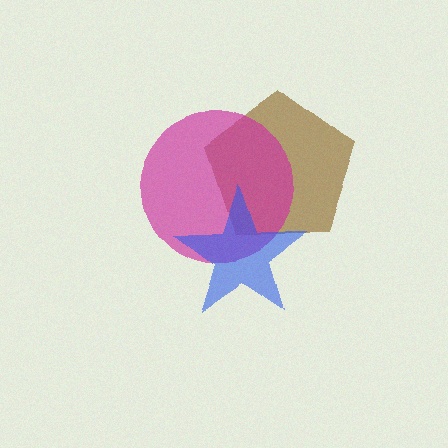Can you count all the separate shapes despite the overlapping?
Yes, there are 3 separate shapes.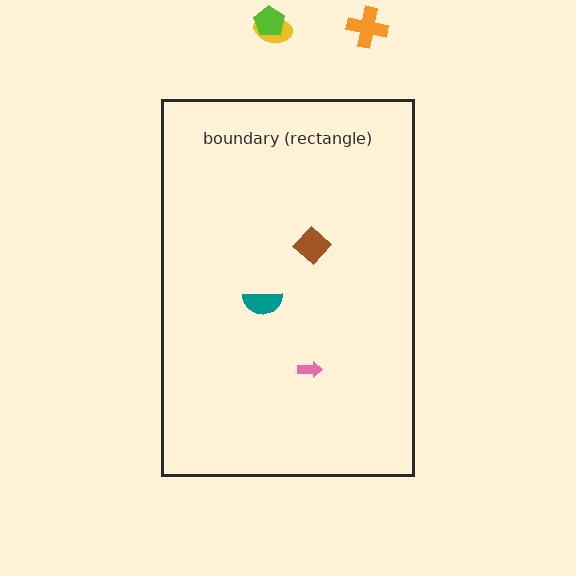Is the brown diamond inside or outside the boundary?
Inside.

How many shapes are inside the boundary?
3 inside, 3 outside.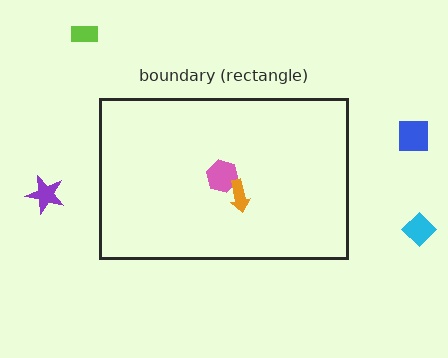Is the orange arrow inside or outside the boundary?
Inside.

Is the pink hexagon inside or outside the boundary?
Inside.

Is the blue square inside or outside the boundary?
Outside.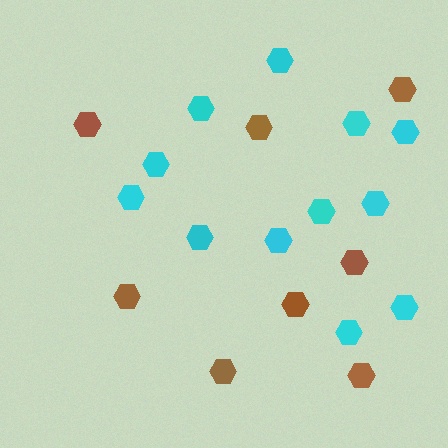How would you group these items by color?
There are 2 groups: one group of brown hexagons (8) and one group of cyan hexagons (12).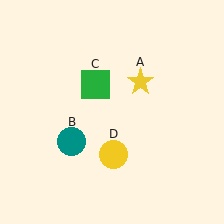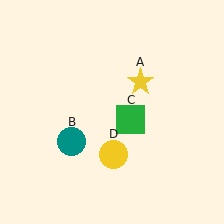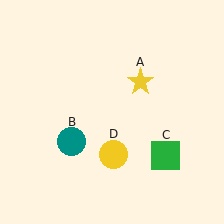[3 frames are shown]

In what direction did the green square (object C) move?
The green square (object C) moved down and to the right.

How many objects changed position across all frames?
1 object changed position: green square (object C).